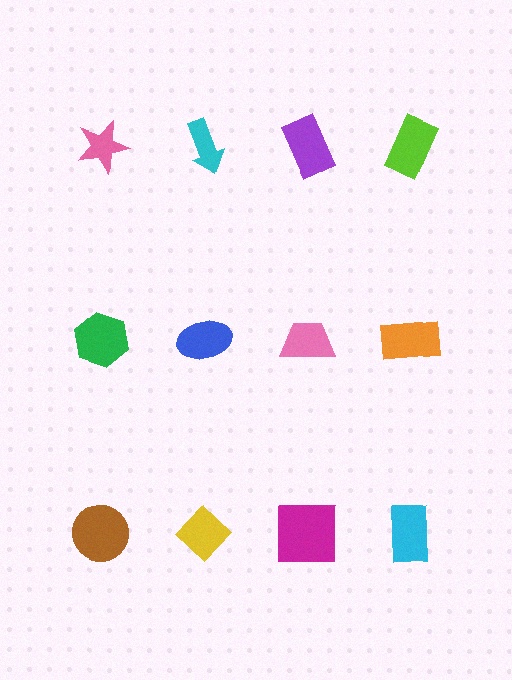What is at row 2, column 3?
A pink trapezoid.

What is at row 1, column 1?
A pink star.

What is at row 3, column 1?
A brown circle.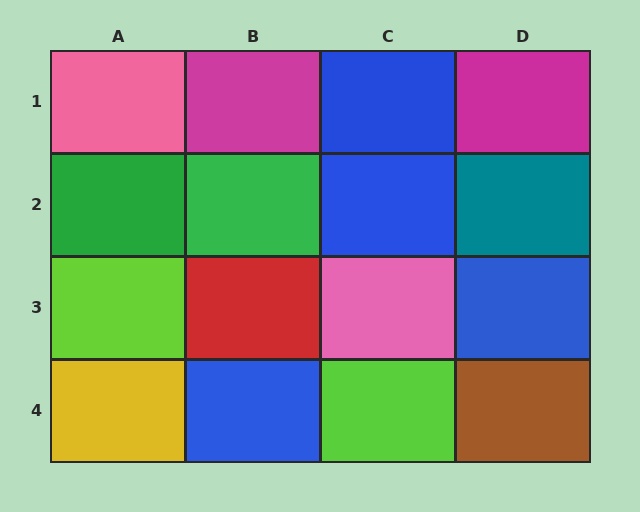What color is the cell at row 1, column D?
Magenta.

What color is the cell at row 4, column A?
Yellow.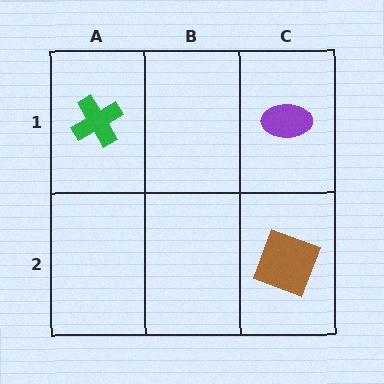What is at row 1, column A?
A green cross.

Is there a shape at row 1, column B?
No, that cell is empty.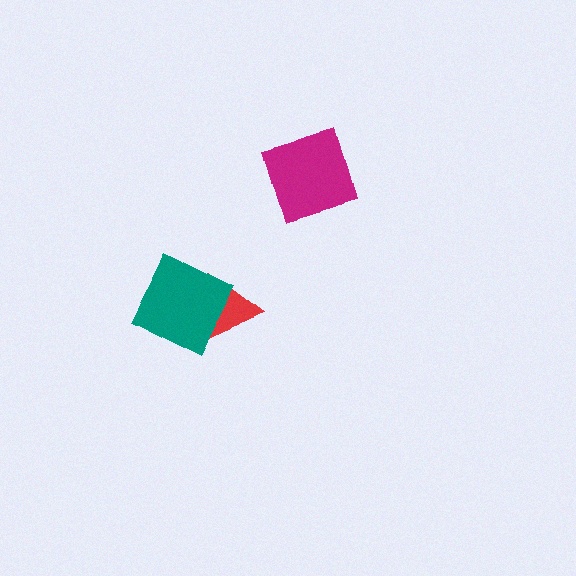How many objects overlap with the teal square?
1 object overlaps with the teal square.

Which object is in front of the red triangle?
The teal square is in front of the red triangle.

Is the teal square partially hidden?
No, no other shape covers it.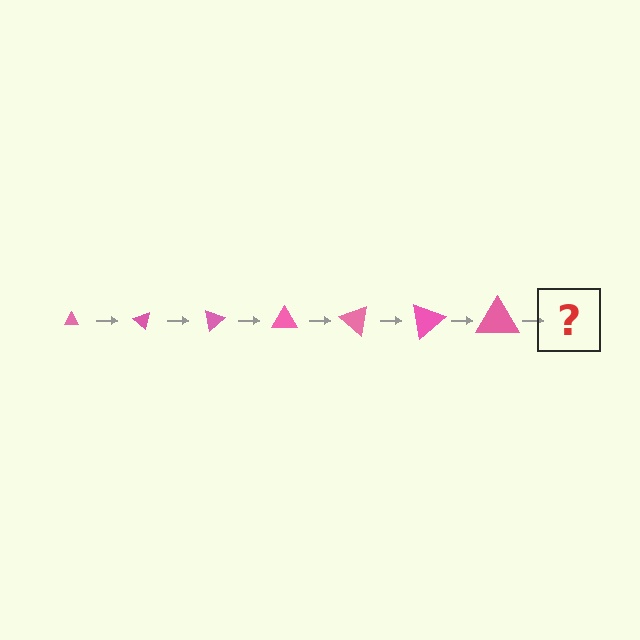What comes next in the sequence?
The next element should be a triangle, larger than the previous one and rotated 280 degrees from the start.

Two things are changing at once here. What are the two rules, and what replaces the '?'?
The two rules are that the triangle grows larger each step and it rotates 40 degrees each step. The '?' should be a triangle, larger than the previous one and rotated 280 degrees from the start.